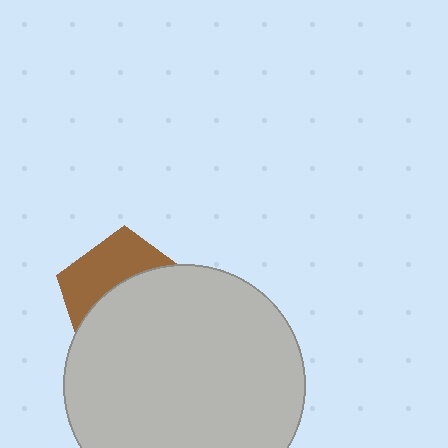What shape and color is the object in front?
The object in front is a light gray circle.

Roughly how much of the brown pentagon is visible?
A small part of it is visible (roughly 40%).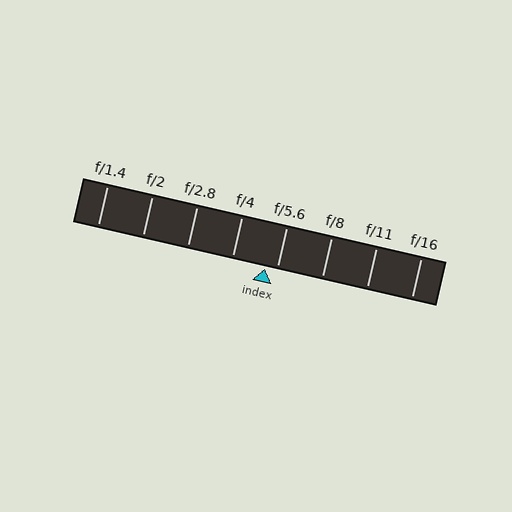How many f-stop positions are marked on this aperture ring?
There are 8 f-stop positions marked.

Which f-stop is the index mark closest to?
The index mark is closest to f/5.6.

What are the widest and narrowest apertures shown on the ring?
The widest aperture shown is f/1.4 and the narrowest is f/16.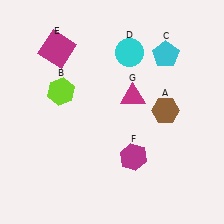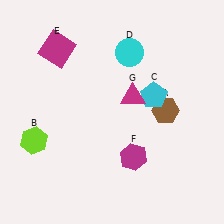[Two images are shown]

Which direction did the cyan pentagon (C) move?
The cyan pentagon (C) moved down.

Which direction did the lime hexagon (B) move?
The lime hexagon (B) moved down.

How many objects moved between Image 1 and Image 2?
2 objects moved between the two images.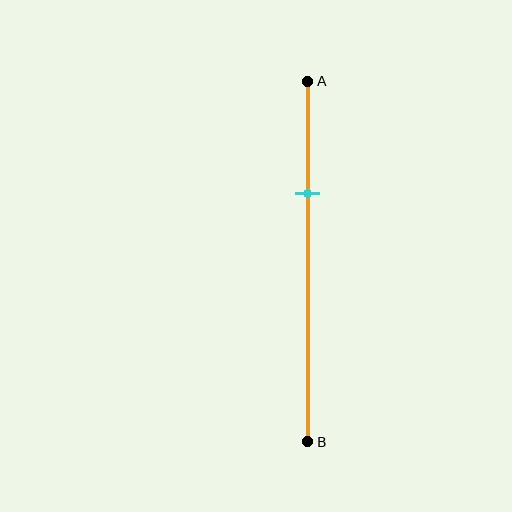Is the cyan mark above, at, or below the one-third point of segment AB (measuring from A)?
The cyan mark is approximately at the one-third point of segment AB.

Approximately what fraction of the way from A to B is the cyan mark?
The cyan mark is approximately 30% of the way from A to B.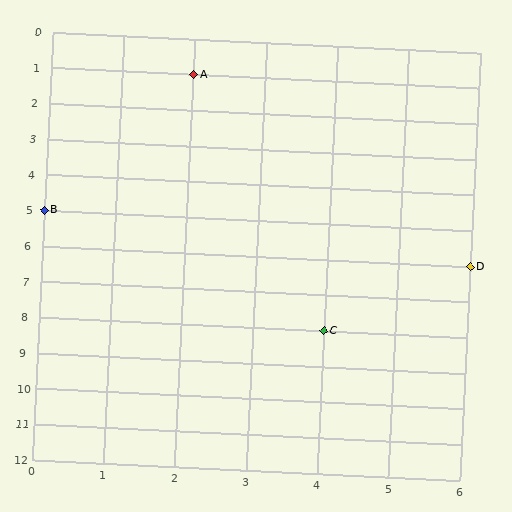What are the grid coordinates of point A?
Point A is at grid coordinates (2, 1).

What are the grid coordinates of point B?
Point B is at grid coordinates (0, 5).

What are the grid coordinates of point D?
Point D is at grid coordinates (6, 6).